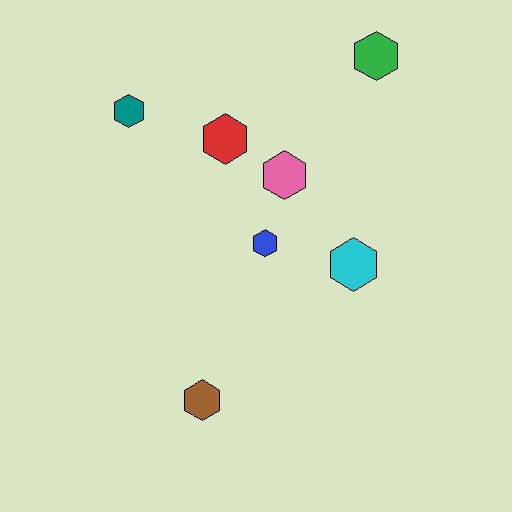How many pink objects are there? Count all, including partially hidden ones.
There is 1 pink object.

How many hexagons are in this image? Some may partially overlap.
There are 7 hexagons.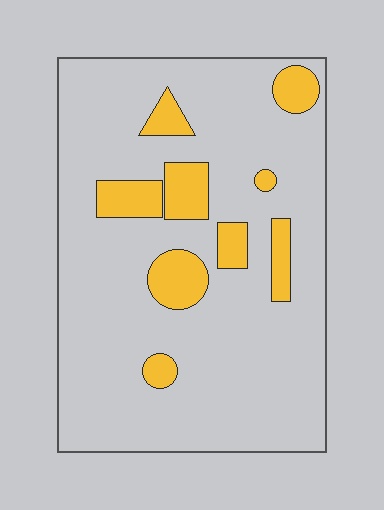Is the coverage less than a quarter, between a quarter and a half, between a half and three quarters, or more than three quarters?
Less than a quarter.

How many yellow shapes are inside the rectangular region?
9.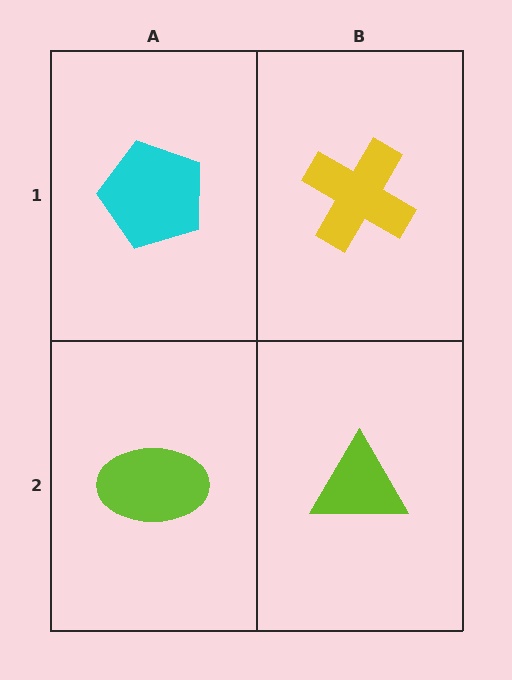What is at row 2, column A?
A lime ellipse.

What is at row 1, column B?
A yellow cross.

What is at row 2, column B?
A lime triangle.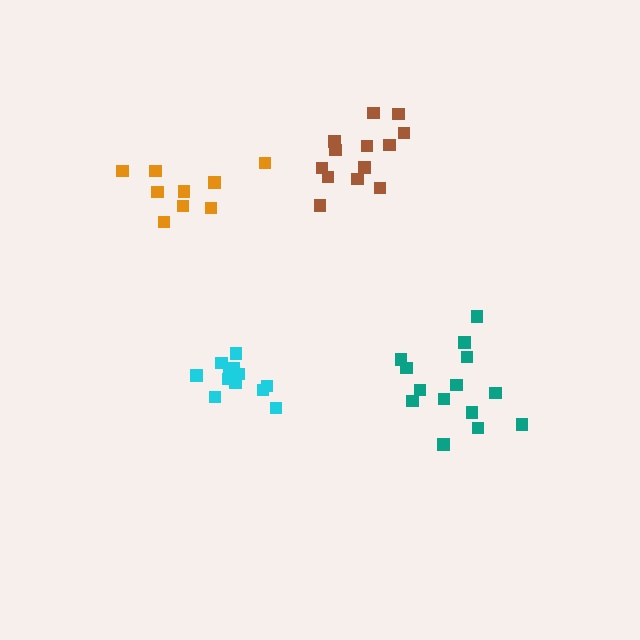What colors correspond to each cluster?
The clusters are colored: cyan, teal, brown, orange.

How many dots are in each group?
Group 1: 12 dots, Group 2: 14 dots, Group 3: 13 dots, Group 4: 9 dots (48 total).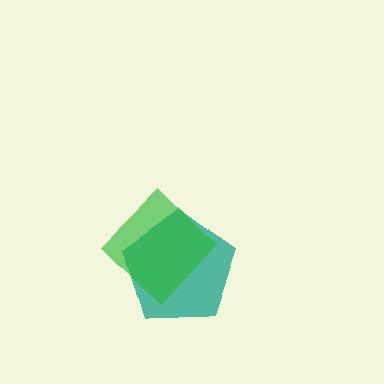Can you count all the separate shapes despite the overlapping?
Yes, there are 2 separate shapes.